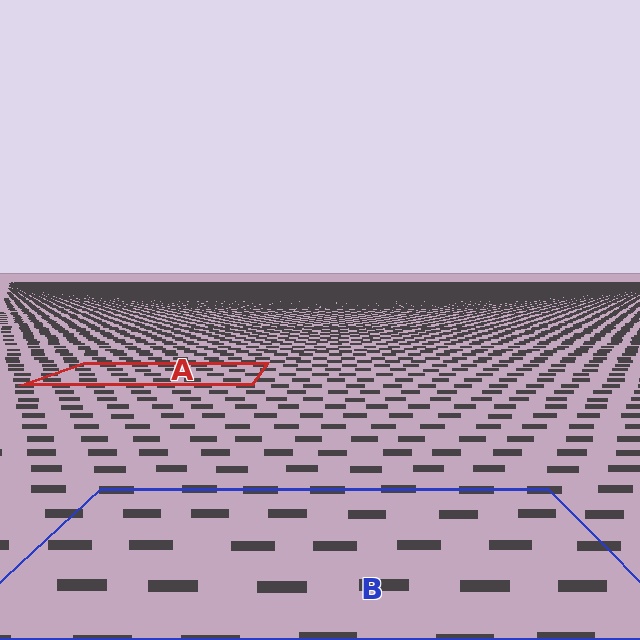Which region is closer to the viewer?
Region B is closer. The texture elements there are larger and more spread out.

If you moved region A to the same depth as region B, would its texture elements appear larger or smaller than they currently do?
They would appear larger. At a closer depth, the same texture elements are projected at a bigger on-screen size.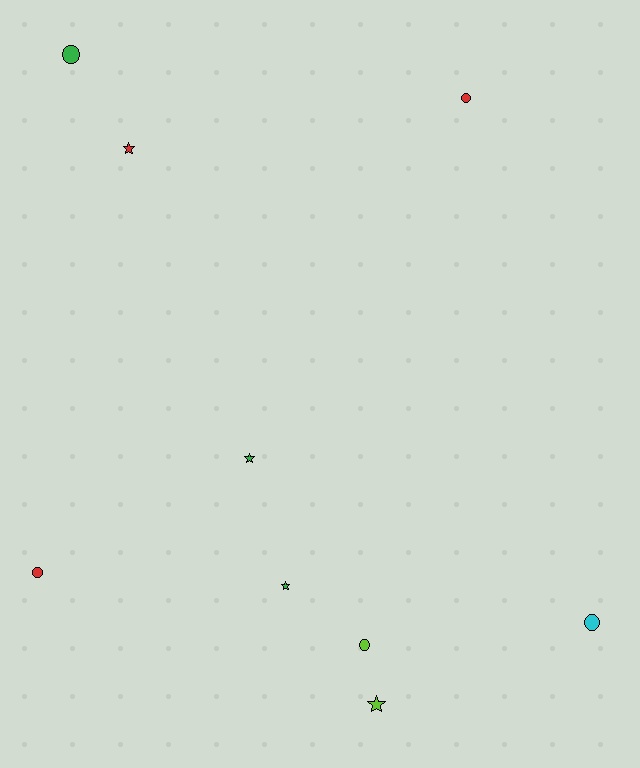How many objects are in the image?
There are 9 objects.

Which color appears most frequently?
Red, with 3 objects.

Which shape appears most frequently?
Circle, with 5 objects.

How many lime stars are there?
There is 1 lime star.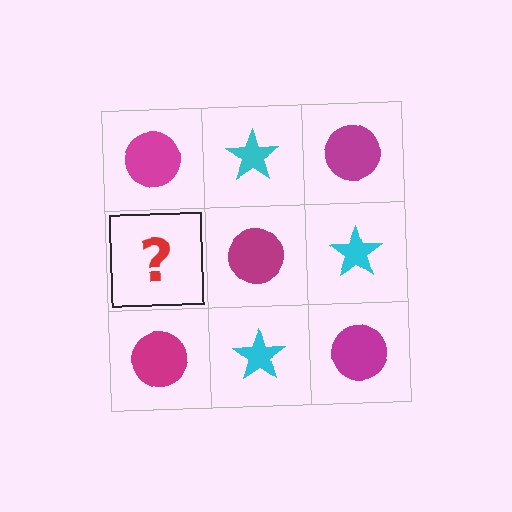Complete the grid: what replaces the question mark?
The question mark should be replaced with a cyan star.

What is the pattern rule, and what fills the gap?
The rule is that it alternates magenta circle and cyan star in a checkerboard pattern. The gap should be filled with a cyan star.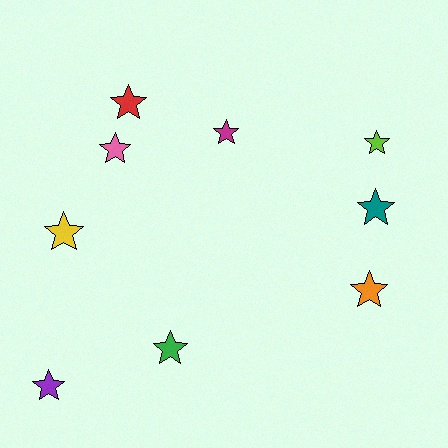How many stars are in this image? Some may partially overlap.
There are 9 stars.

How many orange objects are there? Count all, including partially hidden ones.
There is 1 orange object.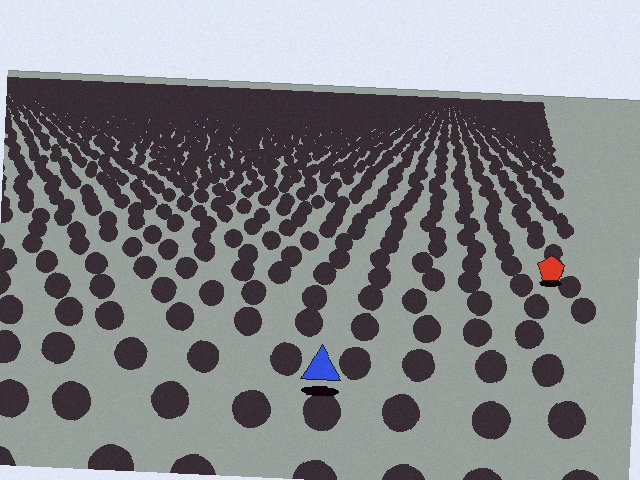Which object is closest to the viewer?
The blue triangle is closest. The texture marks near it are larger and more spread out.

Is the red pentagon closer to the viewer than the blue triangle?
No. The blue triangle is closer — you can tell from the texture gradient: the ground texture is coarser near it.